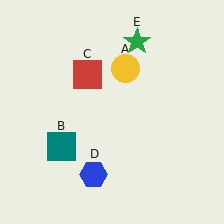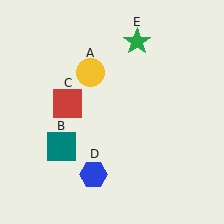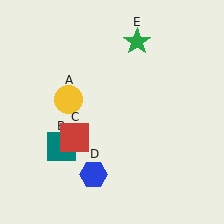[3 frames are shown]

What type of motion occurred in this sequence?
The yellow circle (object A), red square (object C) rotated counterclockwise around the center of the scene.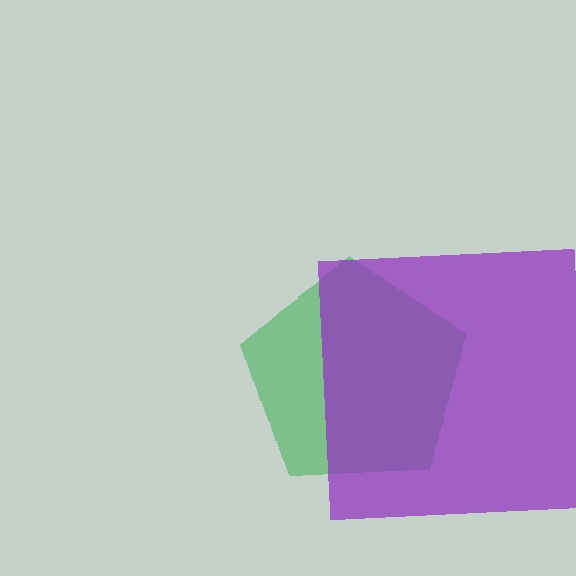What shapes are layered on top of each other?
The layered shapes are: a green pentagon, a purple square.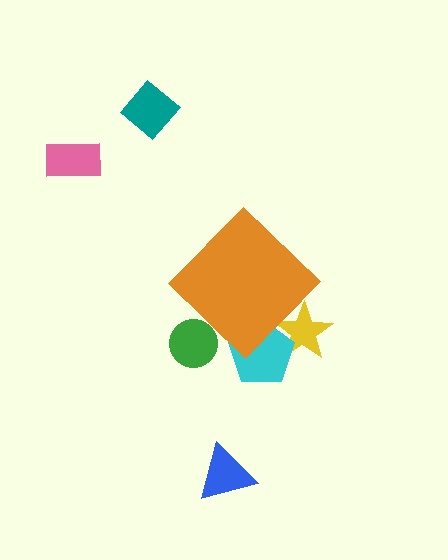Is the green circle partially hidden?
Yes, the green circle is partially hidden behind the orange diamond.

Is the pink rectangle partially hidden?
No, the pink rectangle is fully visible.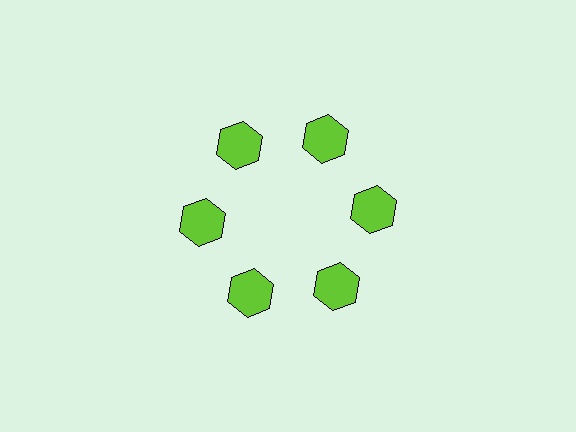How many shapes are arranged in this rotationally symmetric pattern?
There are 6 shapes, arranged in 6 groups of 1.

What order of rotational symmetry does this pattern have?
This pattern has 6-fold rotational symmetry.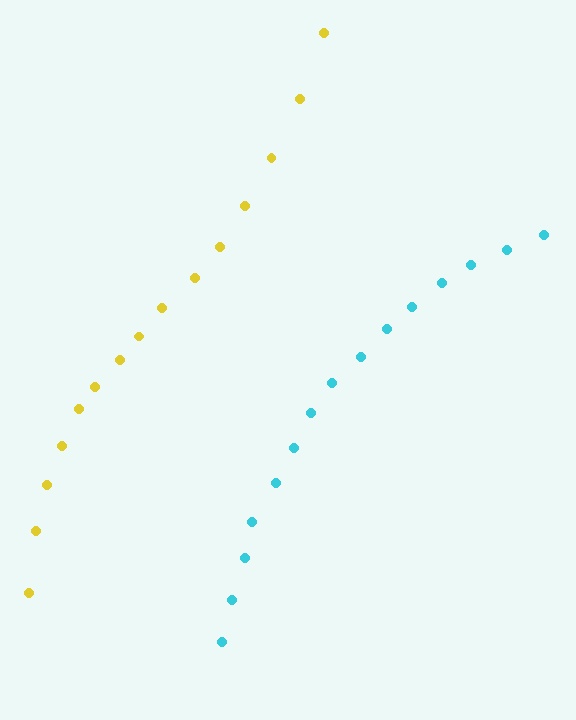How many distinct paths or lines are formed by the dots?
There are 2 distinct paths.